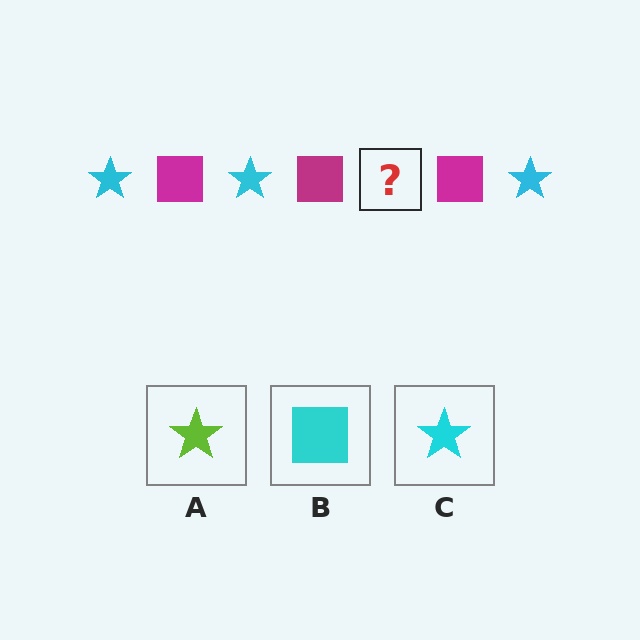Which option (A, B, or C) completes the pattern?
C.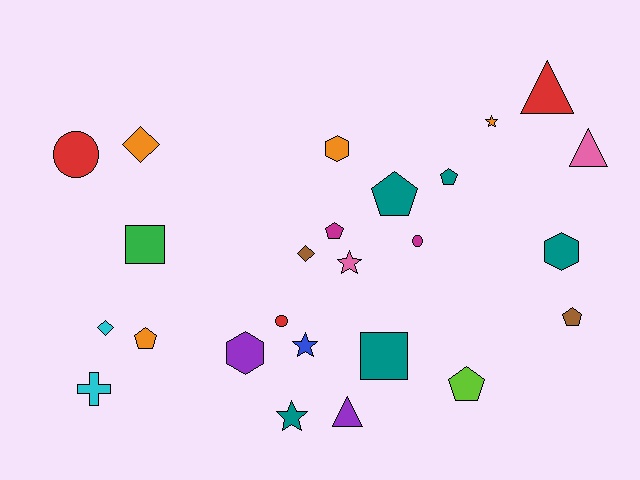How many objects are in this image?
There are 25 objects.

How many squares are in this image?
There are 2 squares.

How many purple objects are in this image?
There are 2 purple objects.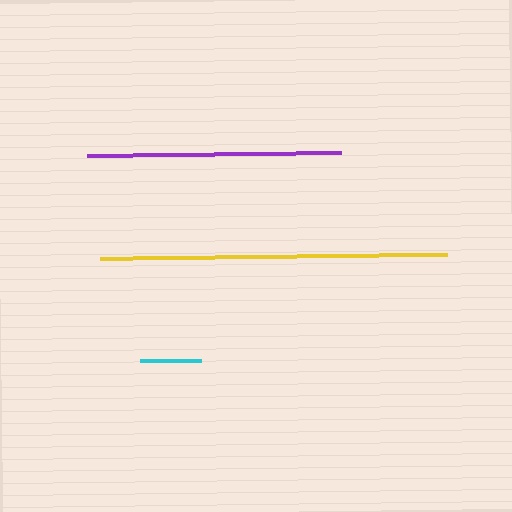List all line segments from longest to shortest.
From longest to shortest: yellow, purple, cyan.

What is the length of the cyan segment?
The cyan segment is approximately 61 pixels long.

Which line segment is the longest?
The yellow line is the longest at approximately 347 pixels.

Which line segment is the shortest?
The cyan line is the shortest at approximately 61 pixels.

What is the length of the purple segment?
The purple segment is approximately 253 pixels long.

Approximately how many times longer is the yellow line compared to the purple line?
The yellow line is approximately 1.4 times the length of the purple line.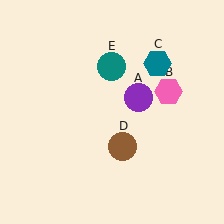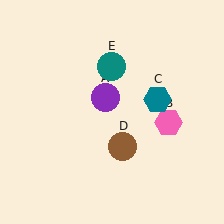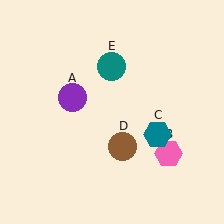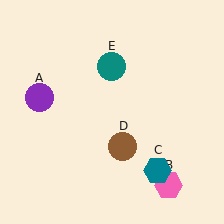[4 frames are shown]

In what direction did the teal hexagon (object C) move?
The teal hexagon (object C) moved down.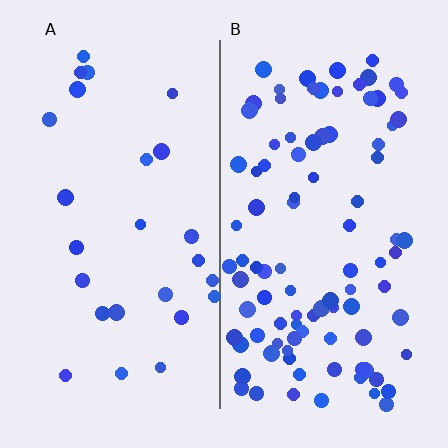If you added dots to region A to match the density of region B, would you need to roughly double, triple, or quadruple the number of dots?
Approximately quadruple.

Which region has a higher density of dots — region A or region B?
B (the right).